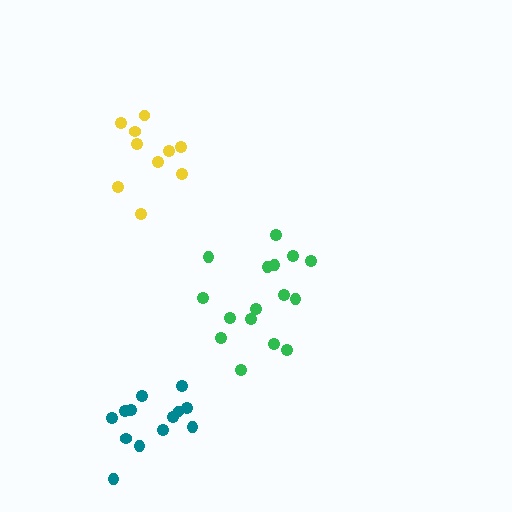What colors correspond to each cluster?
The clusters are colored: green, yellow, teal.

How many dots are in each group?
Group 1: 16 dots, Group 2: 10 dots, Group 3: 13 dots (39 total).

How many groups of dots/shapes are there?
There are 3 groups.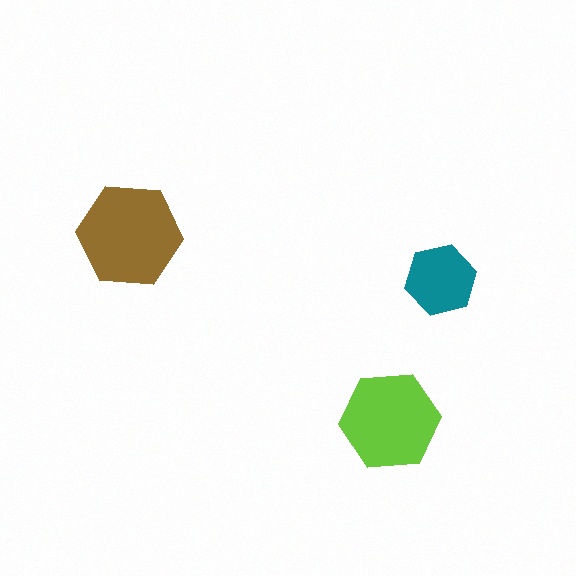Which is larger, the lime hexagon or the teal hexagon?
The lime one.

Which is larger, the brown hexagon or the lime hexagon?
The brown one.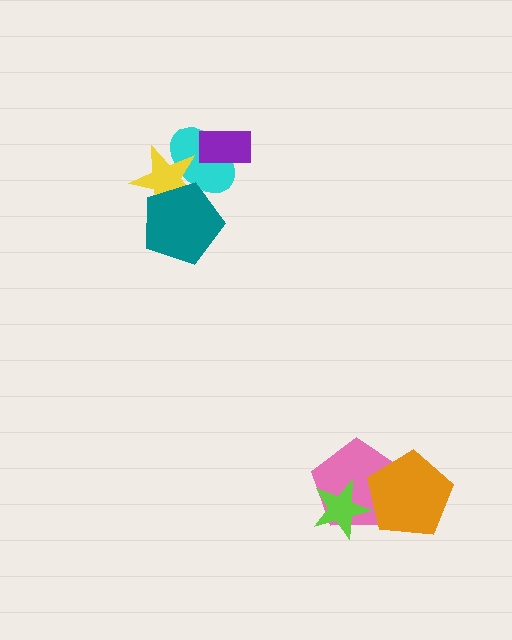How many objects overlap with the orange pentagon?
1 object overlaps with the orange pentagon.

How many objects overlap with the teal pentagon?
2 objects overlap with the teal pentagon.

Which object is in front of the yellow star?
The teal pentagon is in front of the yellow star.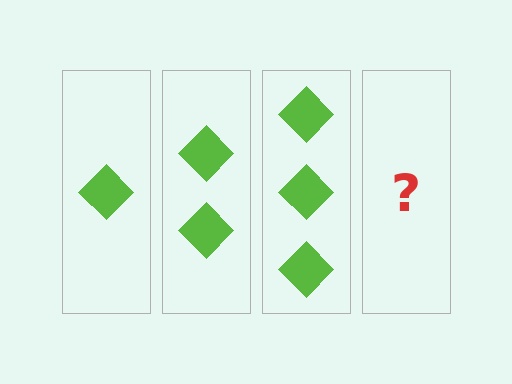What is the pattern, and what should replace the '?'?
The pattern is that each step adds one more diamond. The '?' should be 4 diamonds.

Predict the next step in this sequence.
The next step is 4 diamonds.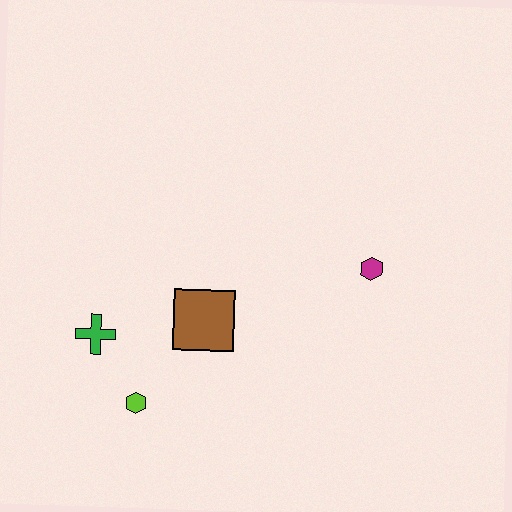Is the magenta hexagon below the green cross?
No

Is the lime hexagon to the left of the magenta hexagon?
Yes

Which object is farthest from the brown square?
The magenta hexagon is farthest from the brown square.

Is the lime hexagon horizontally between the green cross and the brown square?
Yes